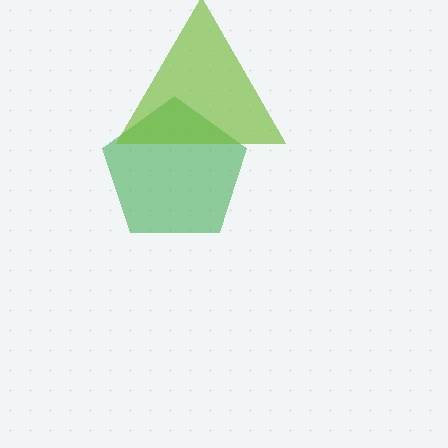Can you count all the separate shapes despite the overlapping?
Yes, there are 2 separate shapes.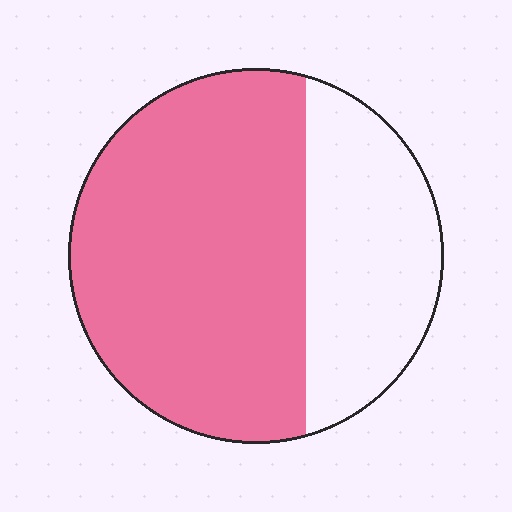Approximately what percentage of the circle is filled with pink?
Approximately 65%.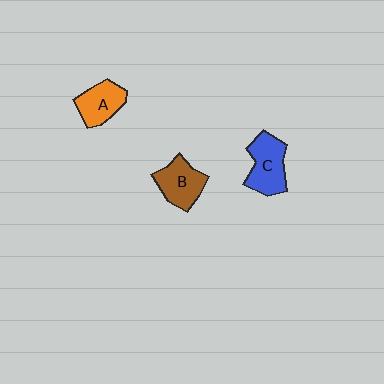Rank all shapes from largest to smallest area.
From largest to smallest: C (blue), B (brown), A (orange).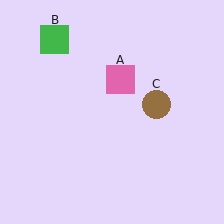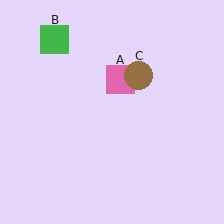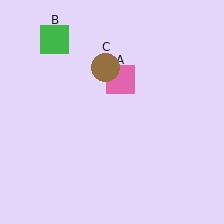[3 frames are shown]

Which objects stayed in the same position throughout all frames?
Pink square (object A) and green square (object B) remained stationary.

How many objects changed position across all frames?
1 object changed position: brown circle (object C).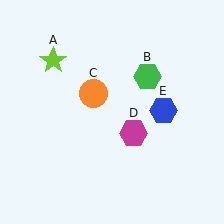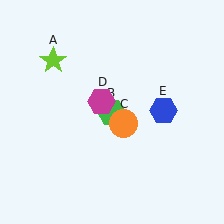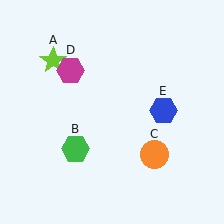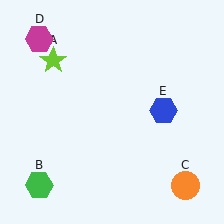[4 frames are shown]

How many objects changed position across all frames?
3 objects changed position: green hexagon (object B), orange circle (object C), magenta hexagon (object D).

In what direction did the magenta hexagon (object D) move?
The magenta hexagon (object D) moved up and to the left.